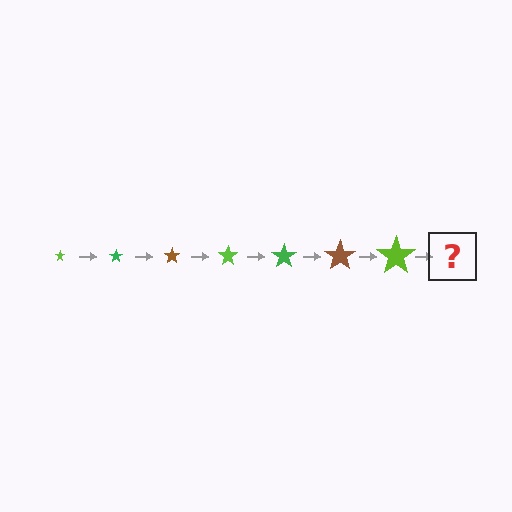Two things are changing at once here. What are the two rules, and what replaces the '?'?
The two rules are that the star grows larger each step and the color cycles through lime, green, and brown. The '?' should be a green star, larger than the previous one.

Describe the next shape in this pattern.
It should be a green star, larger than the previous one.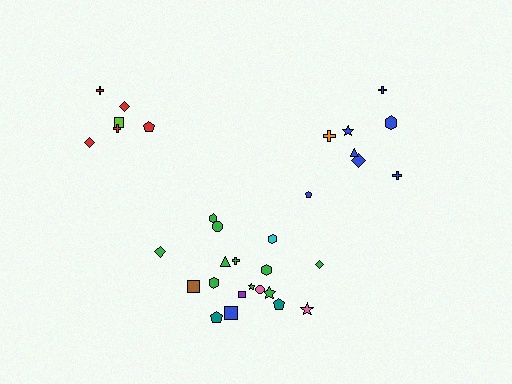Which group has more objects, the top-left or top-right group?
The top-right group.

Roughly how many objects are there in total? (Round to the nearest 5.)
Roughly 30 objects in total.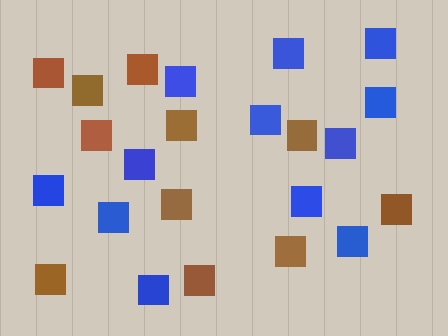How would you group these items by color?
There are 2 groups: one group of blue squares (12) and one group of brown squares (11).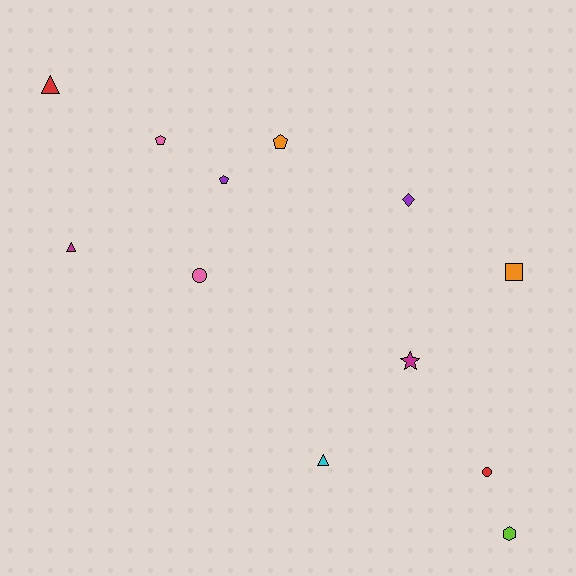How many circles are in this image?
There are 2 circles.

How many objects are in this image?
There are 12 objects.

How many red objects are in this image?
There are 2 red objects.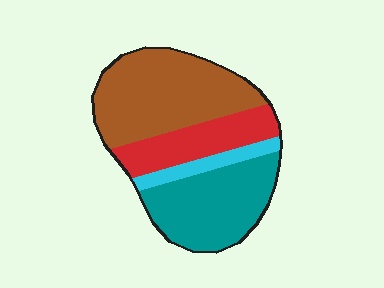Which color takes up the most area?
Brown, at roughly 40%.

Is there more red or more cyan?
Red.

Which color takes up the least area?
Cyan, at roughly 10%.